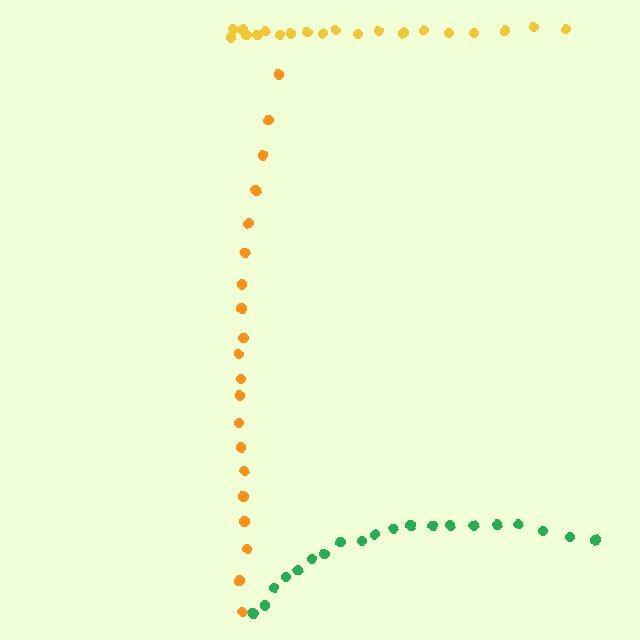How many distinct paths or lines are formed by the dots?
There are 3 distinct paths.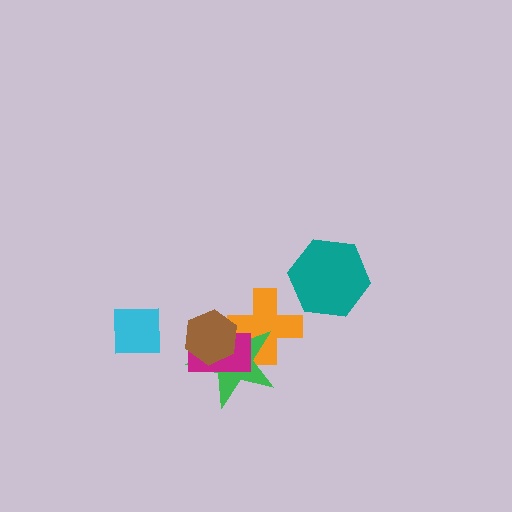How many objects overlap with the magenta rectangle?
3 objects overlap with the magenta rectangle.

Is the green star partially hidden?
Yes, it is partially covered by another shape.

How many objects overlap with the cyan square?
0 objects overlap with the cyan square.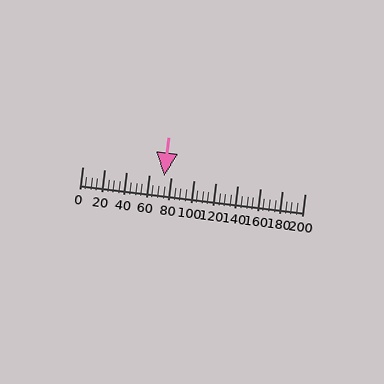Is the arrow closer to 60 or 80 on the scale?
The arrow is closer to 80.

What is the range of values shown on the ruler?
The ruler shows values from 0 to 200.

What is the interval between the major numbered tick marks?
The major tick marks are spaced 20 units apart.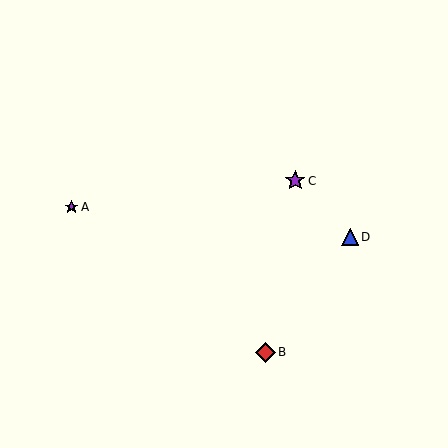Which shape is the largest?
The purple star (labeled C) is the largest.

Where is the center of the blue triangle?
The center of the blue triangle is at (350, 237).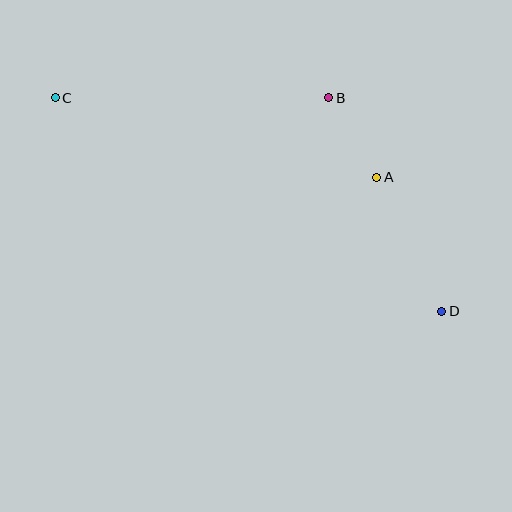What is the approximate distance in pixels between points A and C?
The distance between A and C is approximately 331 pixels.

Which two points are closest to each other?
Points A and B are closest to each other.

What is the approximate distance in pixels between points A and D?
The distance between A and D is approximately 149 pixels.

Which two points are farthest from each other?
Points C and D are farthest from each other.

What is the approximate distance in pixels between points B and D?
The distance between B and D is approximately 241 pixels.